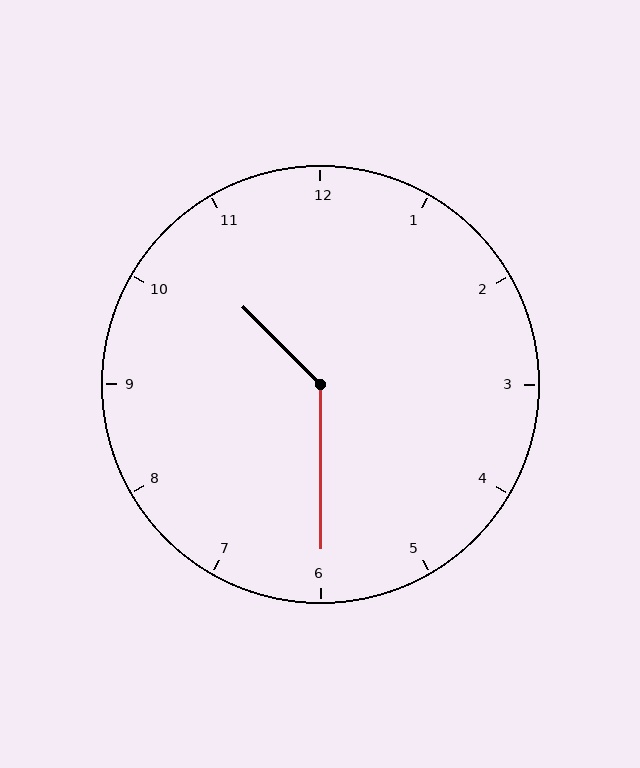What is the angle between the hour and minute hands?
Approximately 135 degrees.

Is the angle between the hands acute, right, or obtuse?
It is obtuse.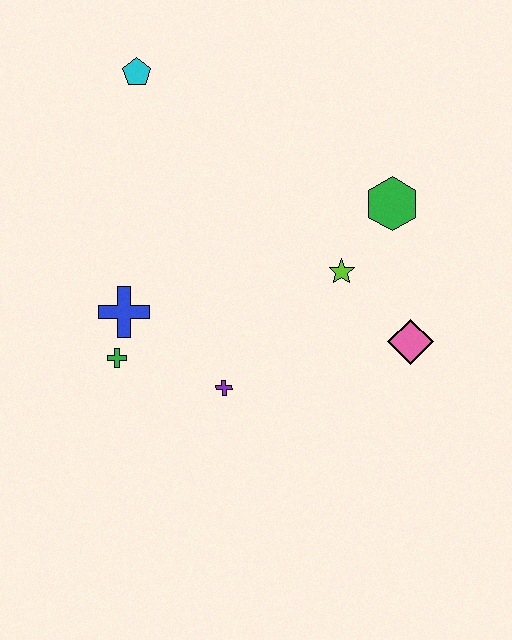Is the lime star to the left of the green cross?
No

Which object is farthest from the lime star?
The cyan pentagon is farthest from the lime star.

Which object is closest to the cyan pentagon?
The blue cross is closest to the cyan pentagon.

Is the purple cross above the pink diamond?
No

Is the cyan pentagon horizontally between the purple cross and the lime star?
No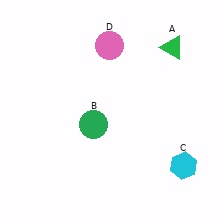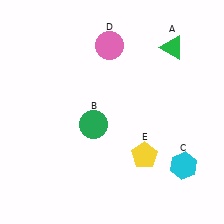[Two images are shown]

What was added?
A yellow pentagon (E) was added in Image 2.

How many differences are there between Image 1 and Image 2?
There is 1 difference between the two images.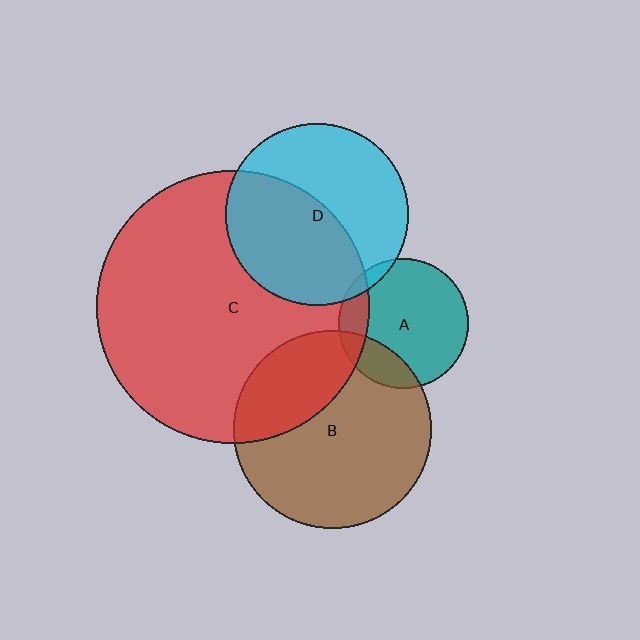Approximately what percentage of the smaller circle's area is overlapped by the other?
Approximately 30%.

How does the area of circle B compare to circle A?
Approximately 2.3 times.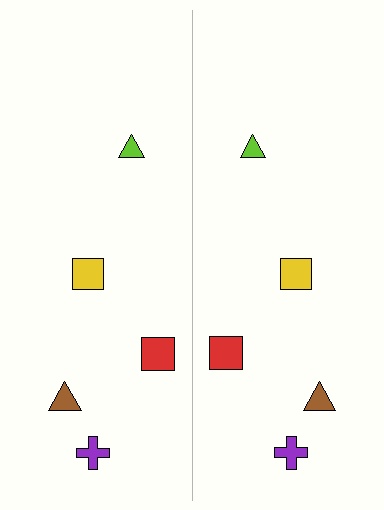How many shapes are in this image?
There are 10 shapes in this image.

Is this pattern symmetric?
Yes, this pattern has bilateral (reflection) symmetry.